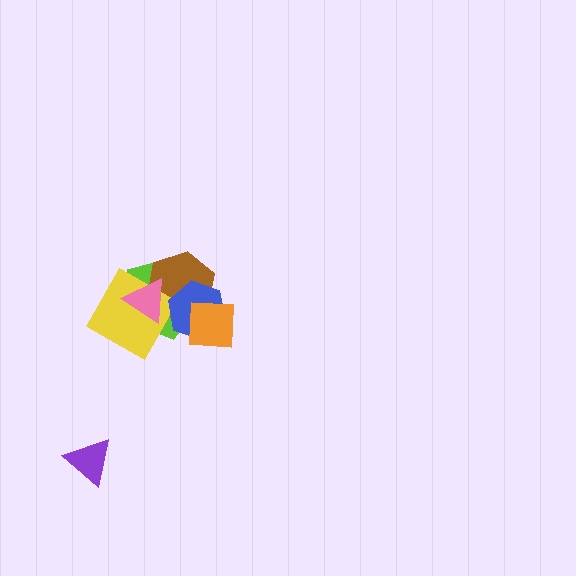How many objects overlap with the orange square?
3 objects overlap with the orange square.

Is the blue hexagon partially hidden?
Yes, it is partially covered by another shape.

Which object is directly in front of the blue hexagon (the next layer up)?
The pink triangle is directly in front of the blue hexagon.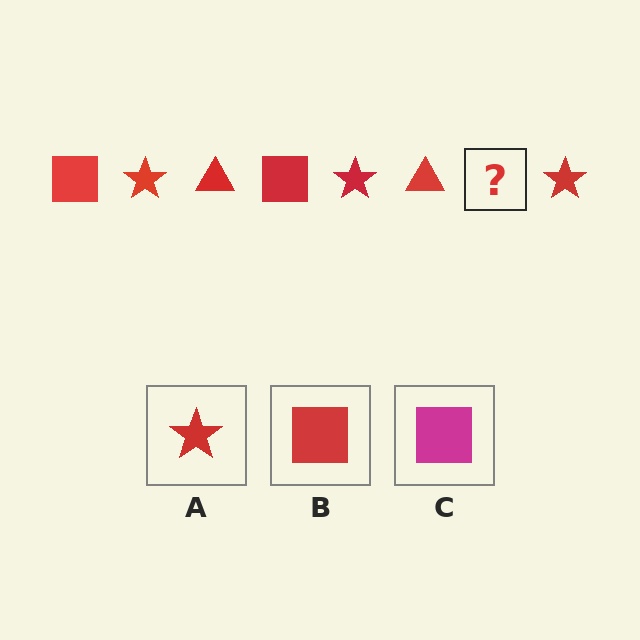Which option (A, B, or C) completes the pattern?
B.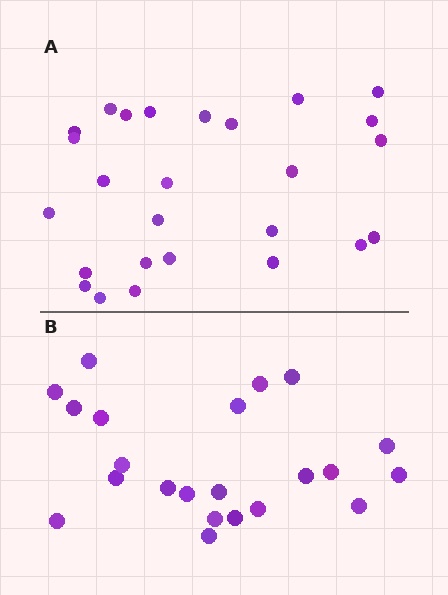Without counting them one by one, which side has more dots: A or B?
Region A (the top region) has more dots.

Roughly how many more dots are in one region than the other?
Region A has about 4 more dots than region B.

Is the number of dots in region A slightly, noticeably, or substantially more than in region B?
Region A has only slightly more — the two regions are fairly close. The ratio is roughly 1.2 to 1.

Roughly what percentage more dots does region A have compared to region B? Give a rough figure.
About 20% more.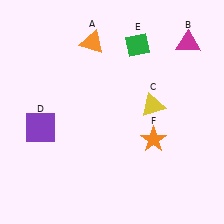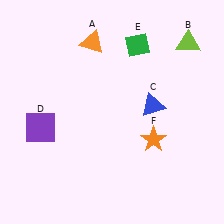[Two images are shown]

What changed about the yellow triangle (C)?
In Image 1, C is yellow. In Image 2, it changed to blue.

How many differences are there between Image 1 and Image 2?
There are 2 differences between the two images.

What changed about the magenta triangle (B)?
In Image 1, B is magenta. In Image 2, it changed to lime.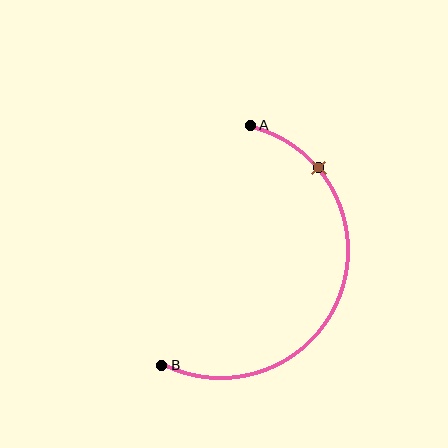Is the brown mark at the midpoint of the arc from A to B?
No. The brown mark lies on the arc but is closer to endpoint A. The arc midpoint would be at the point on the curve equidistant along the arc from both A and B.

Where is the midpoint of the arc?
The arc midpoint is the point on the curve farthest from the straight line joining A and B. It sits to the right of that line.